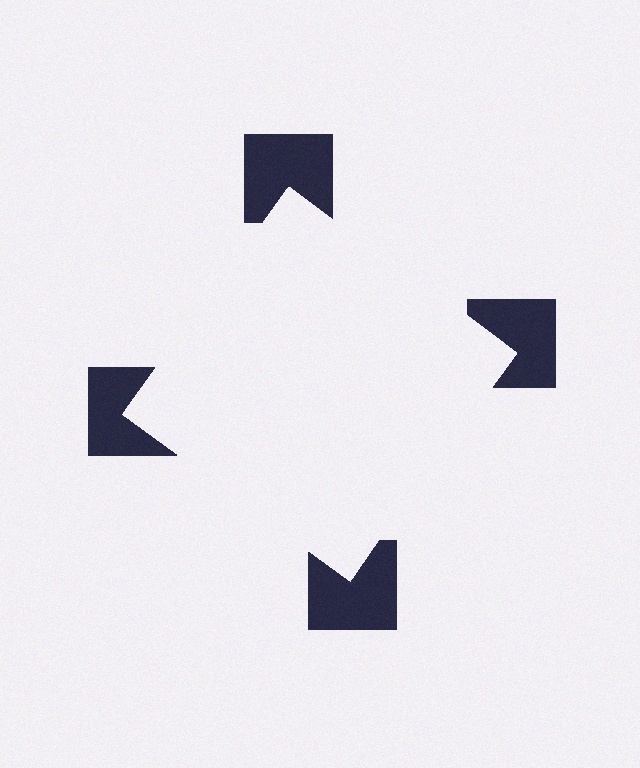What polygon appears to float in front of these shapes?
An illusory square — its edges are inferred from the aligned wedge cuts in the notched squares, not physically drawn.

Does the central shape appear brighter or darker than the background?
It typically appears slightly brighter than the background, even though no actual brightness change is drawn.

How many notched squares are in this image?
There are 4 — one at each vertex of the illusory square.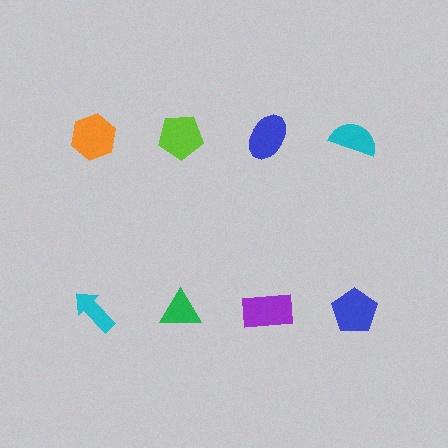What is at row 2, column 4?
A blue pentagon.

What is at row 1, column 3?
A blue ellipse.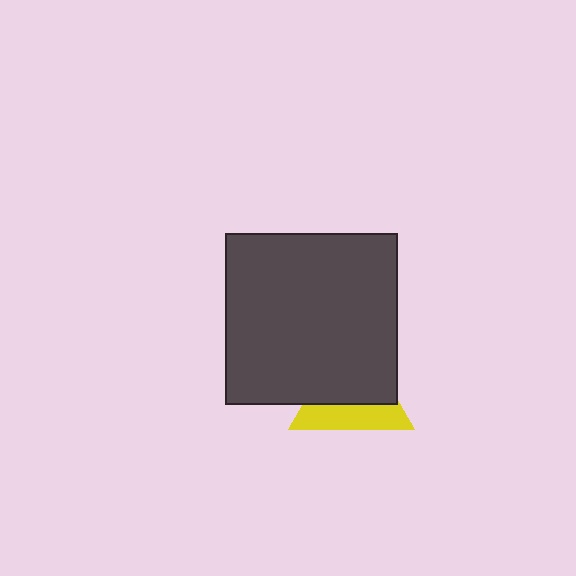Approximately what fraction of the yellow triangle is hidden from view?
Roughly 61% of the yellow triangle is hidden behind the dark gray square.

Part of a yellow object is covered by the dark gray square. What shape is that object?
It is a triangle.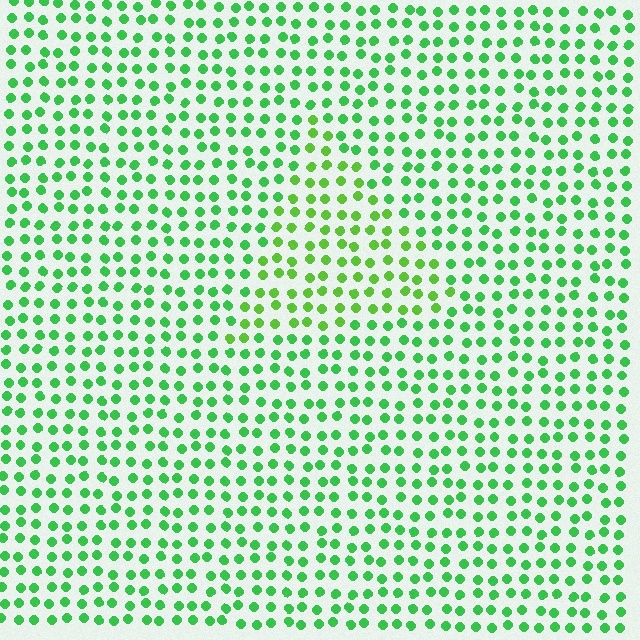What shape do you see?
I see a triangle.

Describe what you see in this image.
The image is filled with small green elements in a uniform arrangement. A triangle-shaped region is visible where the elements are tinted to a slightly different hue, forming a subtle color boundary.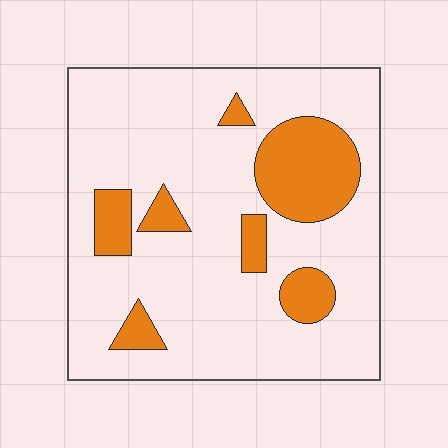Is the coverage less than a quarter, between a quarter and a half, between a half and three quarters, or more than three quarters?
Less than a quarter.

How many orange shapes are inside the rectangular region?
7.